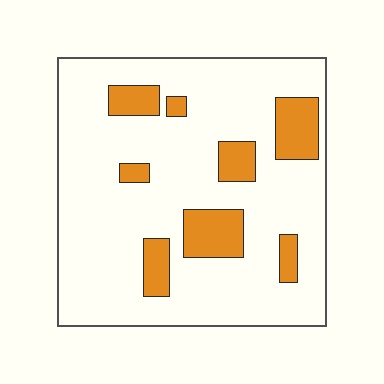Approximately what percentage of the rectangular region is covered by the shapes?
Approximately 15%.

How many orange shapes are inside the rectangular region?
8.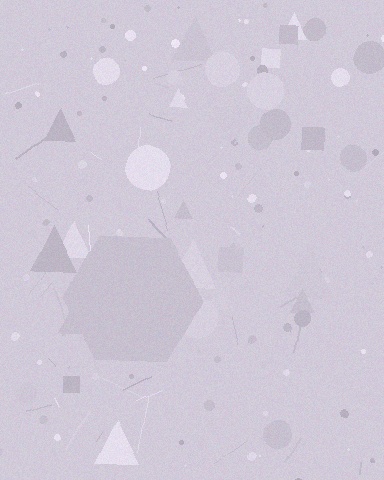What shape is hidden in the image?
A hexagon is hidden in the image.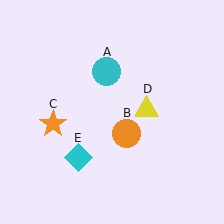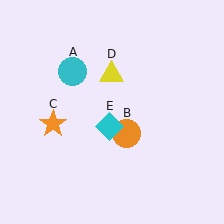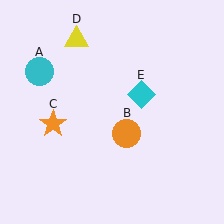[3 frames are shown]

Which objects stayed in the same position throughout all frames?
Orange circle (object B) and orange star (object C) remained stationary.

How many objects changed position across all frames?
3 objects changed position: cyan circle (object A), yellow triangle (object D), cyan diamond (object E).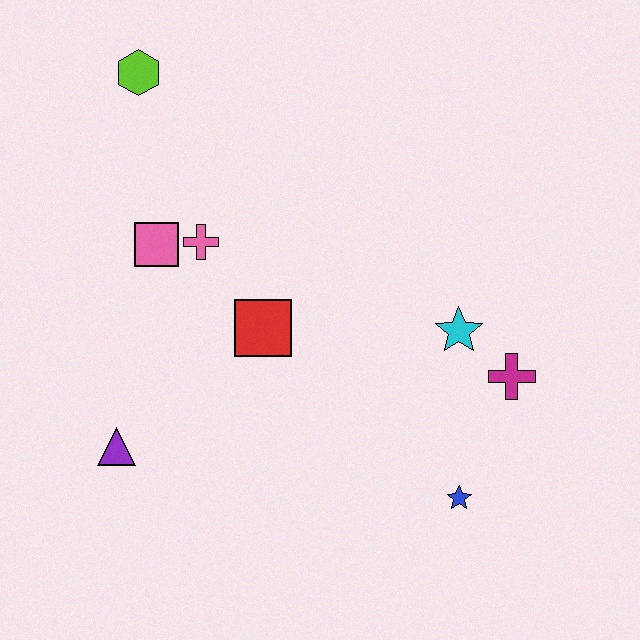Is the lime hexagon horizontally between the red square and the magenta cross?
No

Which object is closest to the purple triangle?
The red square is closest to the purple triangle.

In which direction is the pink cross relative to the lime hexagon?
The pink cross is below the lime hexagon.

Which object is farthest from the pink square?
The blue star is farthest from the pink square.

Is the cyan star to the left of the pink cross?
No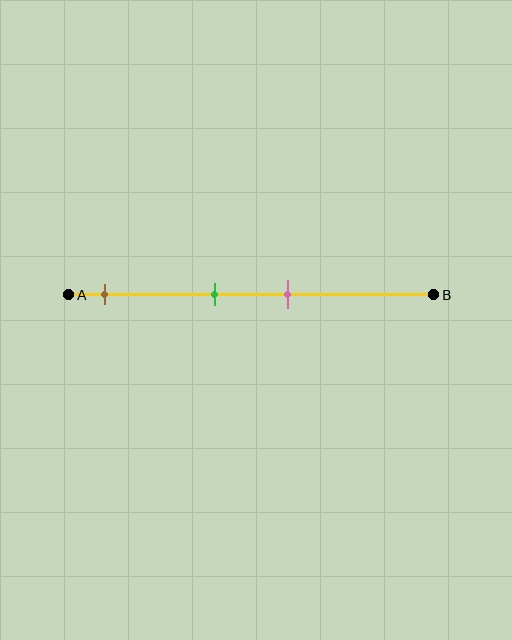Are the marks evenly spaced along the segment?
No, the marks are not evenly spaced.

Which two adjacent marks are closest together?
The green and pink marks are the closest adjacent pair.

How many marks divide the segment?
There are 3 marks dividing the segment.